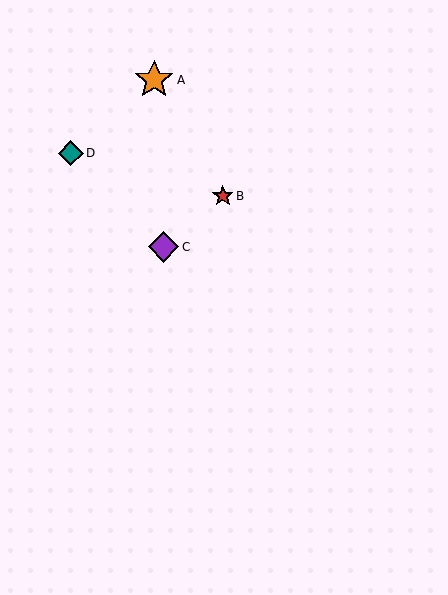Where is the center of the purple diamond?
The center of the purple diamond is at (163, 247).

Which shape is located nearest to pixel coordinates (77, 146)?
The teal diamond (labeled D) at (71, 153) is nearest to that location.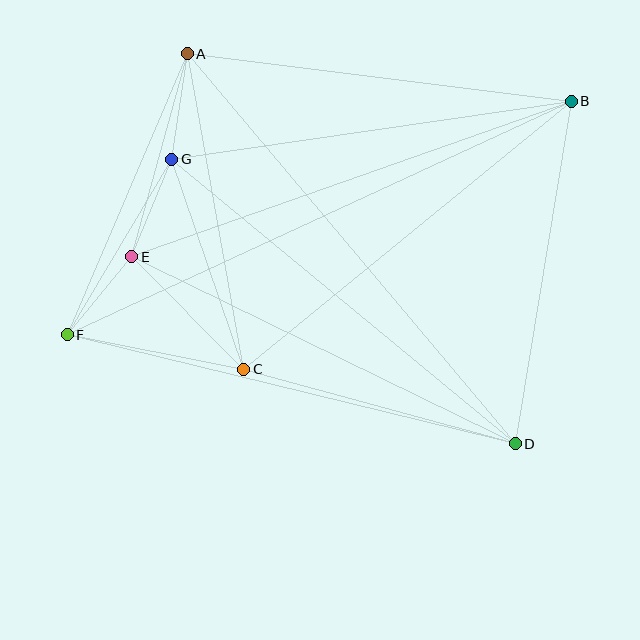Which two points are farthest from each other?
Points B and F are farthest from each other.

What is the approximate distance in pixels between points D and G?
The distance between D and G is approximately 446 pixels.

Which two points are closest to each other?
Points E and F are closest to each other.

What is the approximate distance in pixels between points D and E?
The distance between D and E is approximately 426 pixels.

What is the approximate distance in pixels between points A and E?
The distance between A and E is approximately 210 pixels.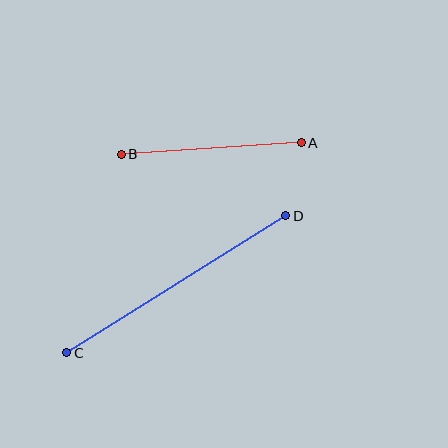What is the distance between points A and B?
The distance is approximately 180 pixels.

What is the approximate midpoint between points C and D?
The midpoint is at approximately (176, 284) pixels.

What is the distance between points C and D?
The distance is approximately 258 pixels.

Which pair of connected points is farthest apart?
Points C and D are farthest apart.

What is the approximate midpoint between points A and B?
The midpoint is at approximately (211, 148) pixels.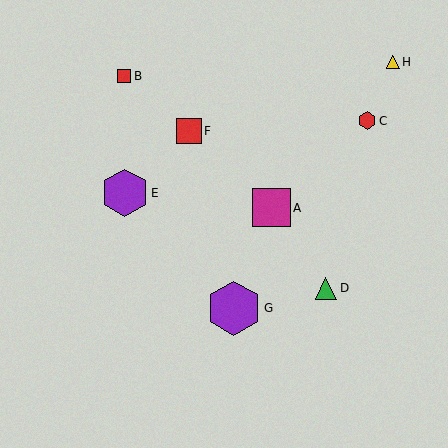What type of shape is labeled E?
Shape E is a purple hexagon.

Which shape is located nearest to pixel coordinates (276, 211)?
The magenta square (labeled A) at (271, 208) is nearest to that location.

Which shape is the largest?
The purple hexagon (labeled G) is the largest.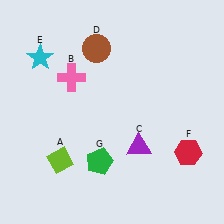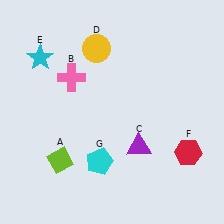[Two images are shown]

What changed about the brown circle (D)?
In Image 1, D is brown. In Image 2, it changed to yellow.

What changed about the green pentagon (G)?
In Image 1, G is green. In Image 2, it changed to cyan.